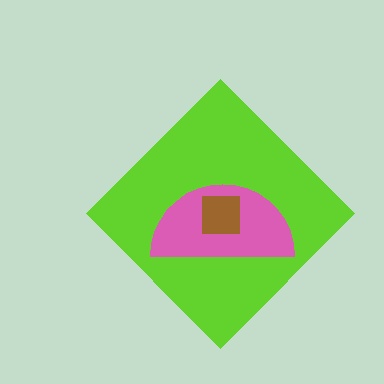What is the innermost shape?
The brown square.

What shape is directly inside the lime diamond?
The pink semicircle.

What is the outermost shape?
The lime diamond.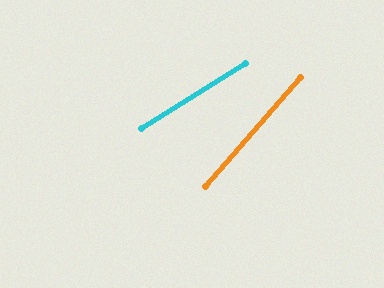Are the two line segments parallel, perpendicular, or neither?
Neither parallel nor perpendicular — they differ by about 17°.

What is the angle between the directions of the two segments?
Approximately 17 degrees.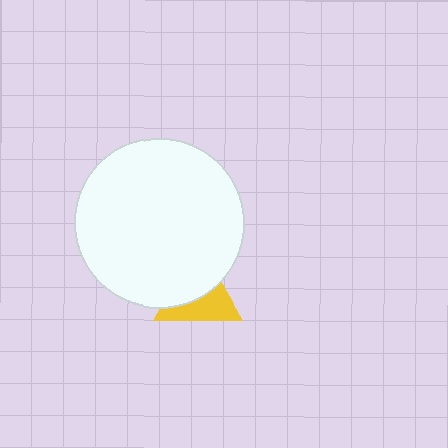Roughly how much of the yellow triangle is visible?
About half of it is visible (roughly 49%).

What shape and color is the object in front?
The object in front is a white circle.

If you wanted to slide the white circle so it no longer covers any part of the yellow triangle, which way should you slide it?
Slide it up — that is the most direct way to separate the two shapes.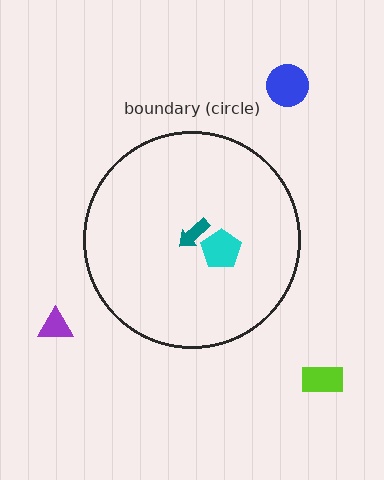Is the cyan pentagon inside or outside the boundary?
Inside.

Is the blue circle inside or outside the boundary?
Outside.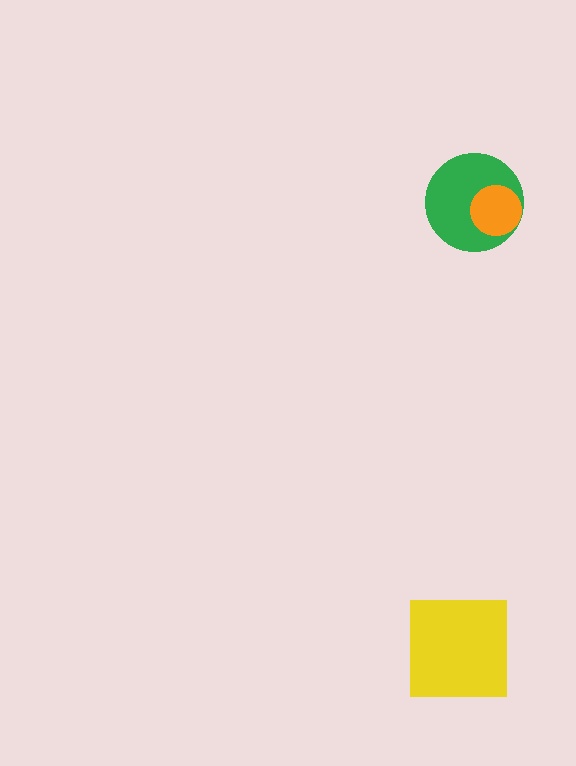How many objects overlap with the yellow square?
0 objects overlap with the yellow square.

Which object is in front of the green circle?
The orange circle is in front of the green circle.